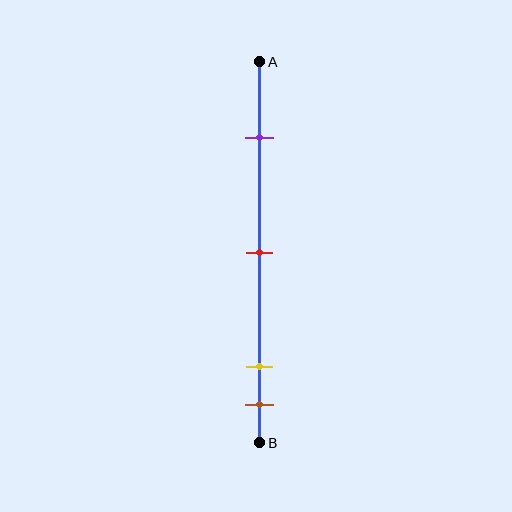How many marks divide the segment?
There are 4 marks dividing the segment.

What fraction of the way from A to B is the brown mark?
The brown mark is approximately 90% (0.9) of the way from A to B.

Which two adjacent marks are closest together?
The yellow and brown marks are the closest adjacent pair.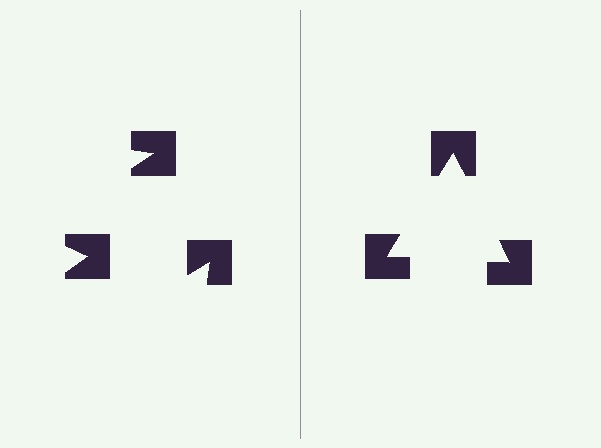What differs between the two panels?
The notched squares are positioned identically on both sides; only the wedge orientations differ. On the right they align to a triangle; on the left they are misaligned.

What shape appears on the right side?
An illusory triangle.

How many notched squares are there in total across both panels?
6 — 3 on each side.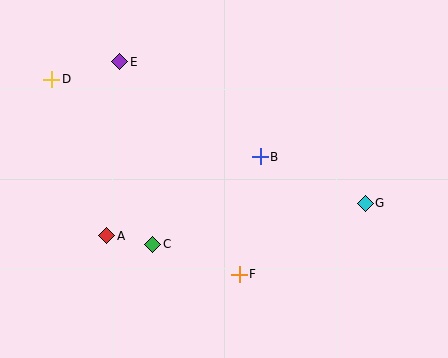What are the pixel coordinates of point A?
Point A is at (107, 236).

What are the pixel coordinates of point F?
Point F is at (239, 274).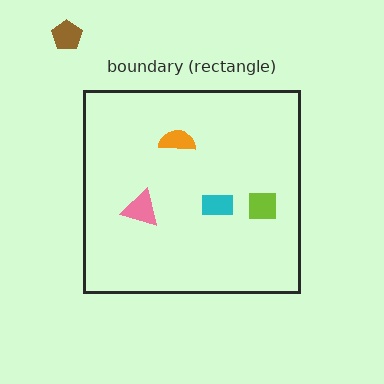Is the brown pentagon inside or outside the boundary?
Outside.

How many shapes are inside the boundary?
4 inside, 1 outside.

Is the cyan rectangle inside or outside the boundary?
Inside.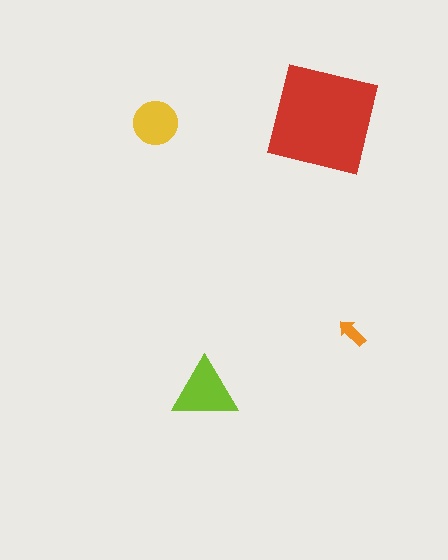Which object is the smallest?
The orange arrow.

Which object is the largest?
The red square.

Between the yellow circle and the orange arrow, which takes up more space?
The yellow circle.